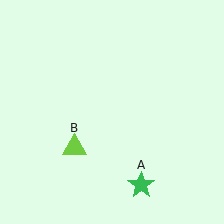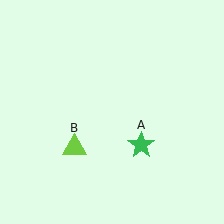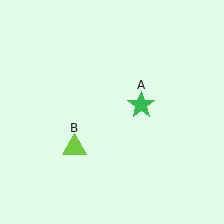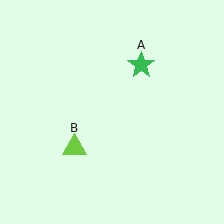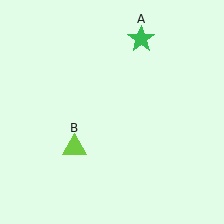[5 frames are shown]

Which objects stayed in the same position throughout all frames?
Lime triangle (object B) remained stationary.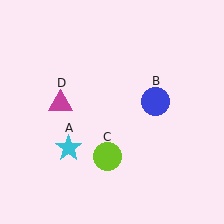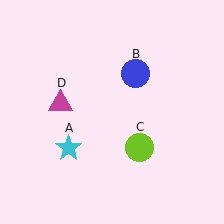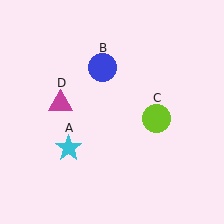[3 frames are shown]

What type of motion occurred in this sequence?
The blue circle (object B), lime circle (object C) rotated counterclockwise around the center of the scene.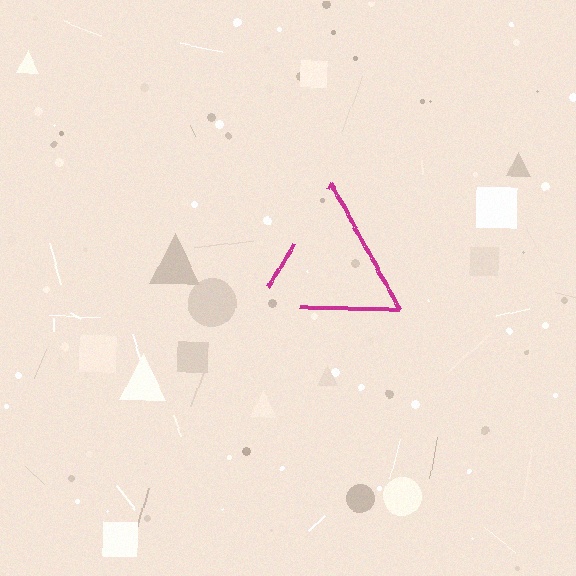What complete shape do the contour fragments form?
The contour fragments form a triangle.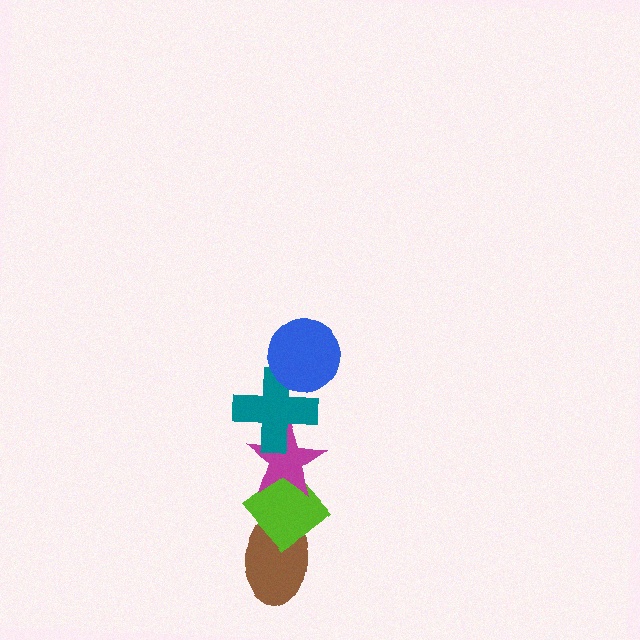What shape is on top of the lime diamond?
The magenta star is on top of the lime diamond.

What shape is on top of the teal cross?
The blue circle is on top of the teal cross.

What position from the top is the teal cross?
The teal cross is 2nd from the top.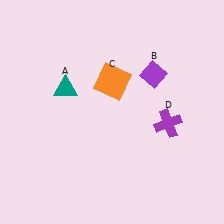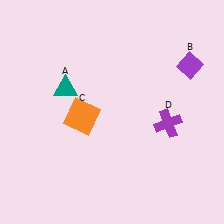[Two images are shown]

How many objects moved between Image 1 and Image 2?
2 objects moved between the two images.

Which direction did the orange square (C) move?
The orange square (C) moved down.